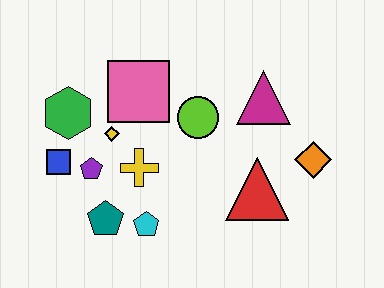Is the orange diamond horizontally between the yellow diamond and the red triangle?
No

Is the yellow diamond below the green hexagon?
Yes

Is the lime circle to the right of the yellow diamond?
Yes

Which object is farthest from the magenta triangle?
The blue square is farthest from the magenta triangle.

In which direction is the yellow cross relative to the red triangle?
The yellow cross is to the left of the red triangle.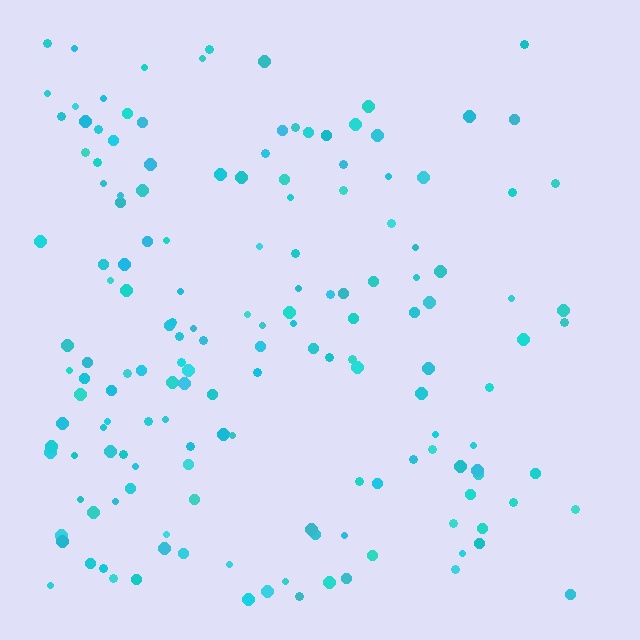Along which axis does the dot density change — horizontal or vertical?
Horizontal.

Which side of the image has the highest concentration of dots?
The left.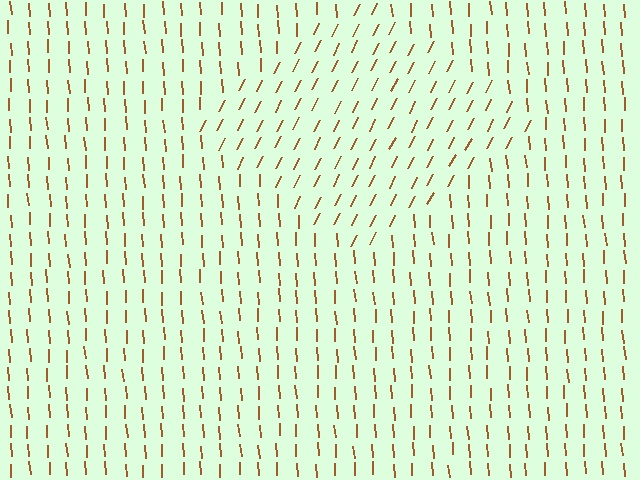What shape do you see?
I see a diamond.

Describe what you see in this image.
The image is filled with small brown line segments. A diamond region in the image has lines oriented differently from the surrounding lines, creating a visible texture boundary.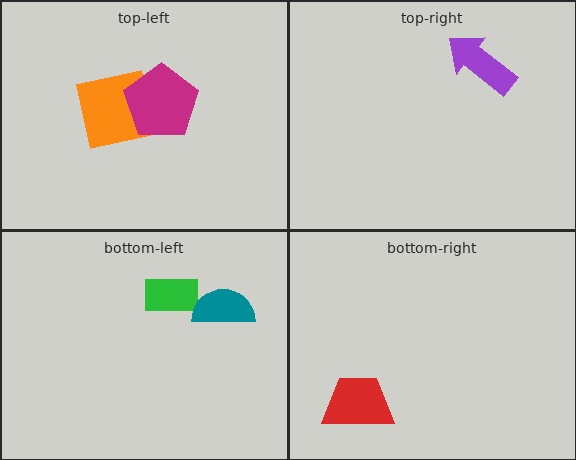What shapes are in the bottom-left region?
The green rectangle, the teal semicircle.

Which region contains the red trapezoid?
The bottom-right region.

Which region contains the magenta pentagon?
The top-left region.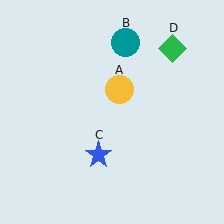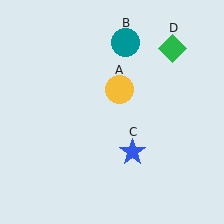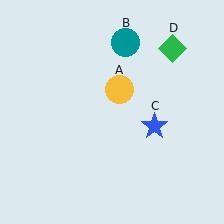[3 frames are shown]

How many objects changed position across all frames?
1 object changed position: blue star (object C).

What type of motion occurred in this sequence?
The blue star (object C) rotated counterclockwise around the center of the scene.